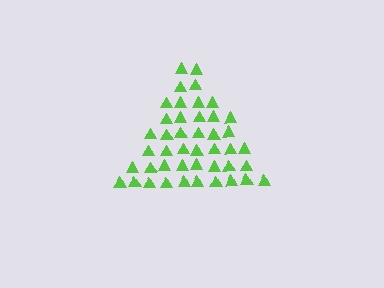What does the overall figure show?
The overall figure shows a triangle.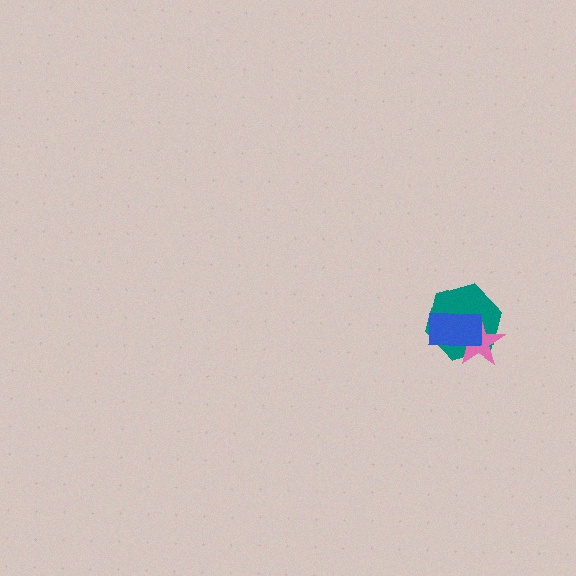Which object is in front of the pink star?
The blue rectangle is in front of the pink star.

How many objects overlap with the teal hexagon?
2 objects overlap with the teal hexagon.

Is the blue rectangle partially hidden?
No, no other shape covers it.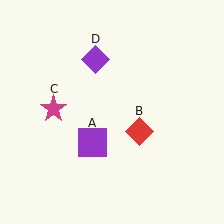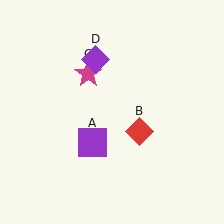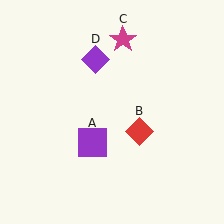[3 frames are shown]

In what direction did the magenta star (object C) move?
The magenta star (object C) moved up and to the right.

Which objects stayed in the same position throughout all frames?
Purple square (object A) and red diamond (object B) and purple diamond (object D) remained stationary.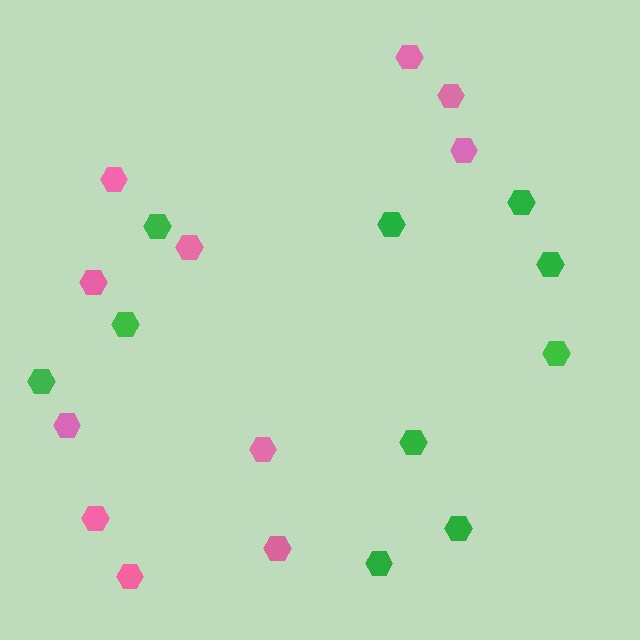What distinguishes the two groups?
There are 2 groups: one group of green hexagons (10) and one group of pink hexagons (11).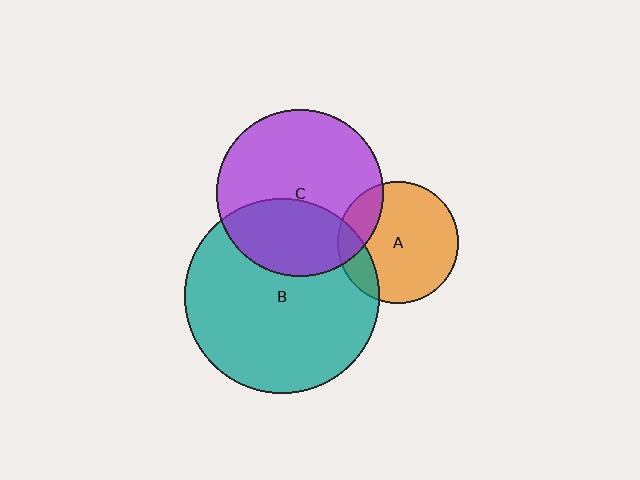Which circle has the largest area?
Circle B (teal).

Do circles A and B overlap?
Yes.